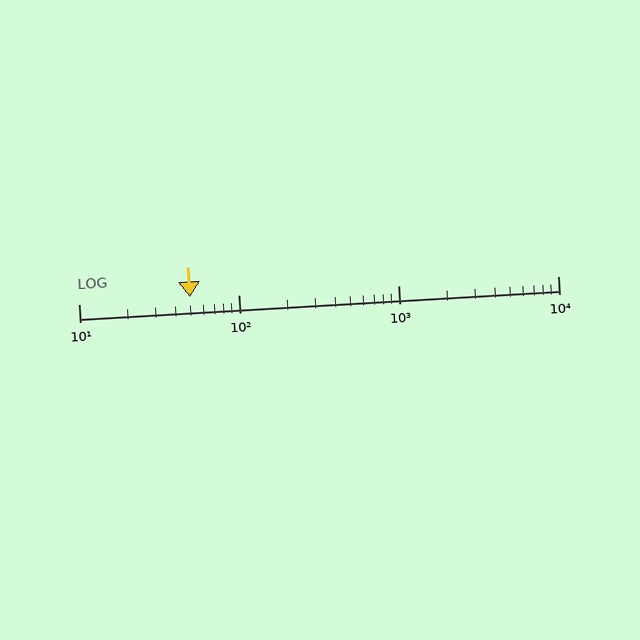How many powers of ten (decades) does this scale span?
The scale spans 3 decades, from 10 to 10000.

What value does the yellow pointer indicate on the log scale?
The pointer indicates approximately 50.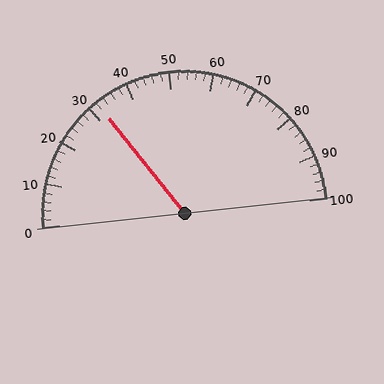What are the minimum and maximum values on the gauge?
The gauge ranges from 0 to 100.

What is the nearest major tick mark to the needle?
The nearest major tick mark is 30.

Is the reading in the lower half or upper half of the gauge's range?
The reading is in the lower half of the range (0 to 100).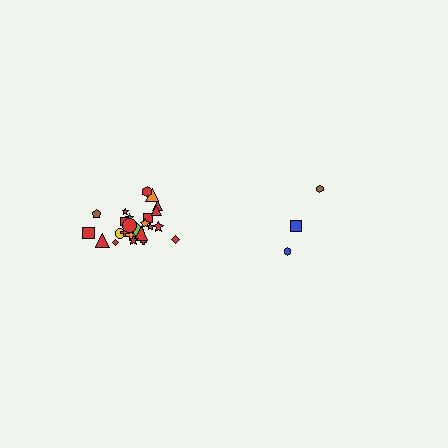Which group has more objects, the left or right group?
The left group.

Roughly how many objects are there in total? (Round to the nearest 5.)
Roughly 30 objects in total.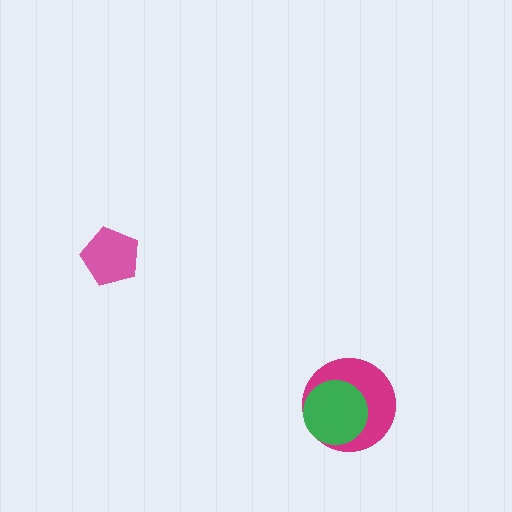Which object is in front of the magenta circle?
The green circle is in front of the magenta circle.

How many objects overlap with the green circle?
1 object overlaps with the green circle.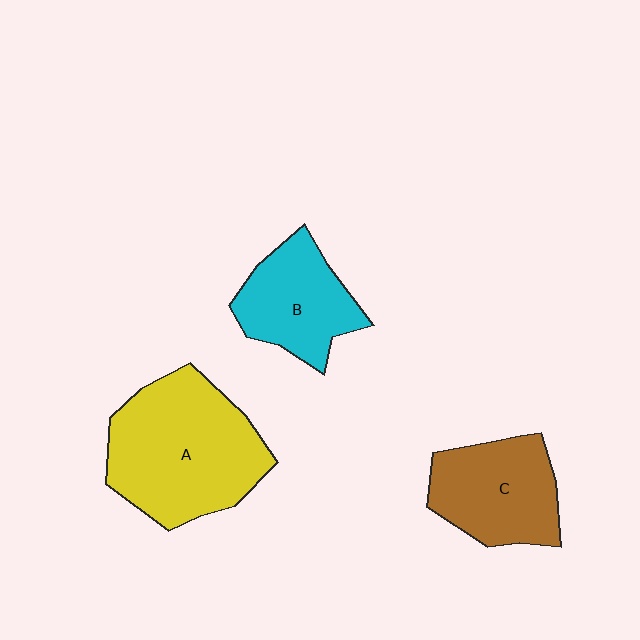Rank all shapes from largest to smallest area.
From largest to smallest: A (yellow), C (brown), B (cyan).